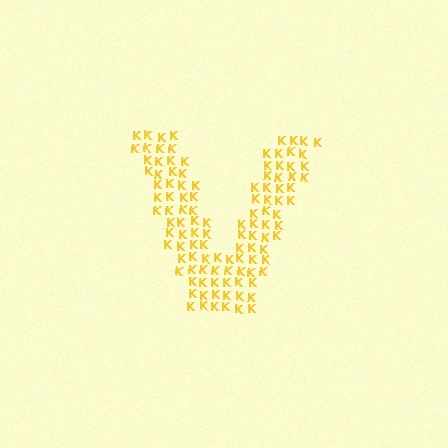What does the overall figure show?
The overall figure shows the letter V.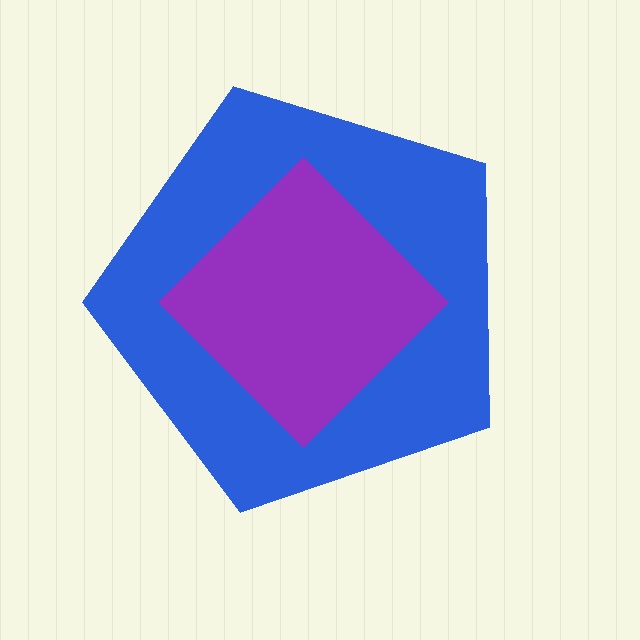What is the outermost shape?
The blue pentagon.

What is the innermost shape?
The purple diamond.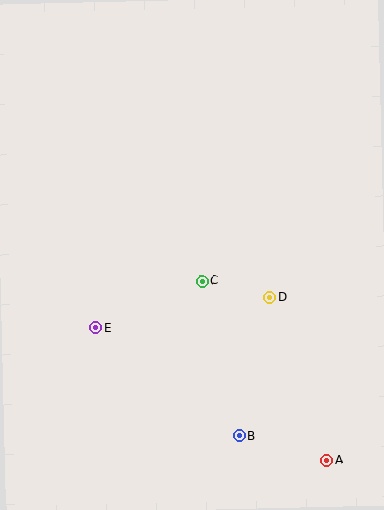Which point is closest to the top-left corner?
Point E is closest to the top-left corner.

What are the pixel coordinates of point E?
Point E is at (95, 328).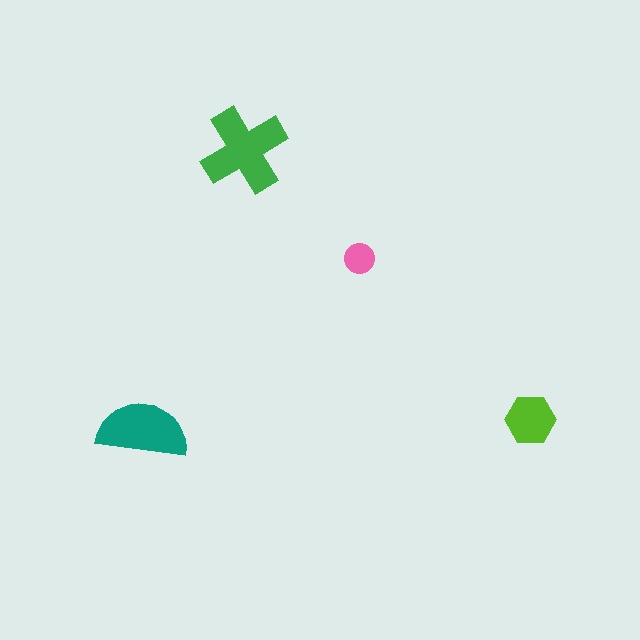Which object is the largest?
The green cross.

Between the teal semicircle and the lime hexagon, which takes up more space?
The teal semicircle.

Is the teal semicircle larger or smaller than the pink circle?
Larger.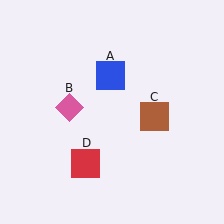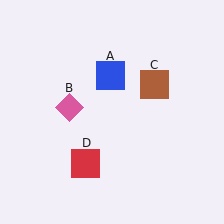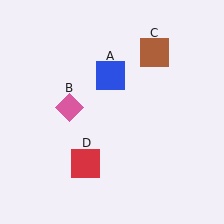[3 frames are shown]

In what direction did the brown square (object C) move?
The brown square (object C) moved up.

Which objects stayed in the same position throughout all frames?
Blue square (object A) and pink diamond (object B) and red square (object D) remained stationary.